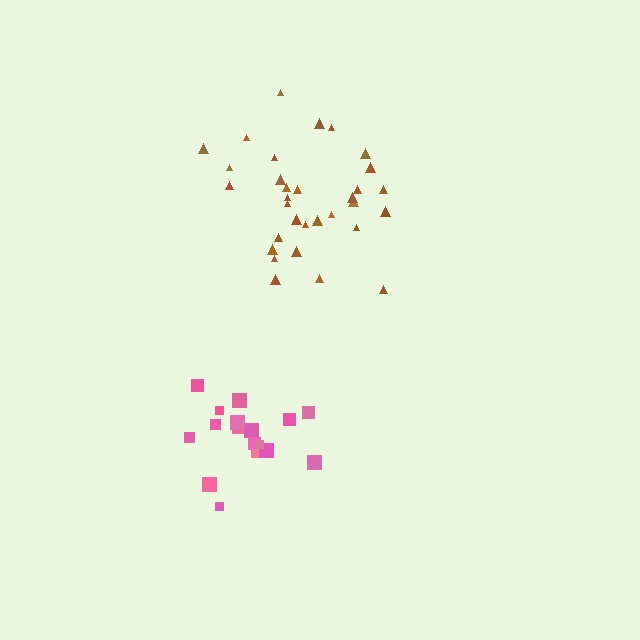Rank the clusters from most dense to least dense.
pink, brown.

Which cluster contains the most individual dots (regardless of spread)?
Brown (32).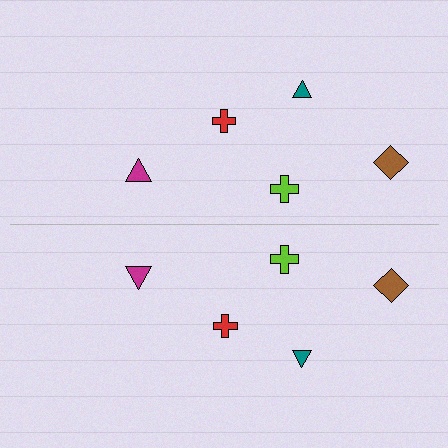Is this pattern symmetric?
Yes, this pattern has bilateral (reflection) symmetry.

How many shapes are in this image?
There are 10 shapes in this image.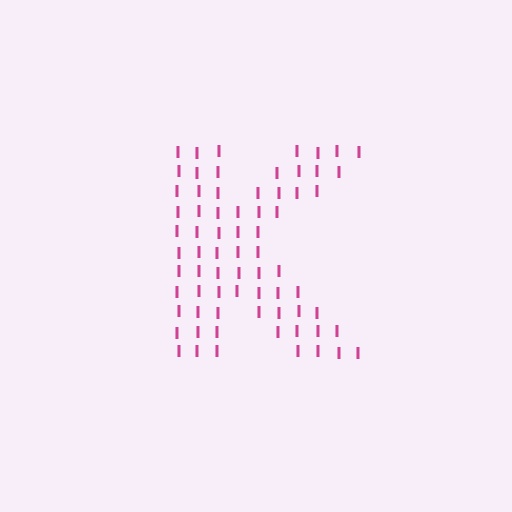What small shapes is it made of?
It is made of small letter I's.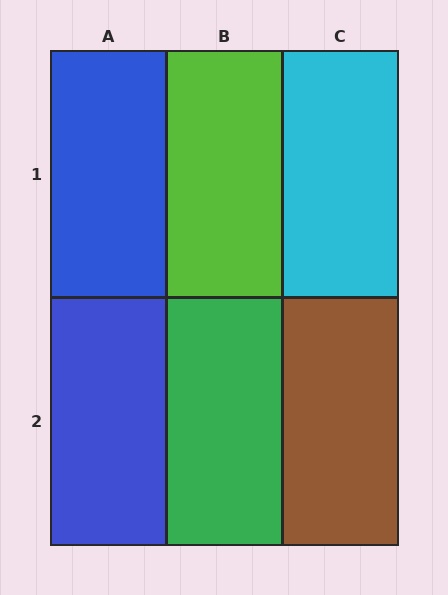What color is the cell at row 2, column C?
Brown.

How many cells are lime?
1 cell is lime.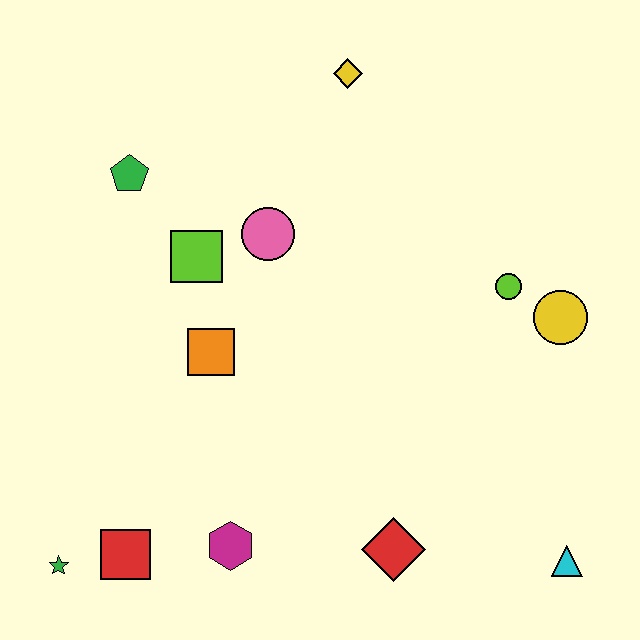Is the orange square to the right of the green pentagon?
Yes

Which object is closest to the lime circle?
The yellow circle is closest to the lime circle.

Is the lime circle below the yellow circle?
No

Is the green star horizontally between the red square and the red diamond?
No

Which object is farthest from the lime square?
The cyan triangle is farthest from the lime square.